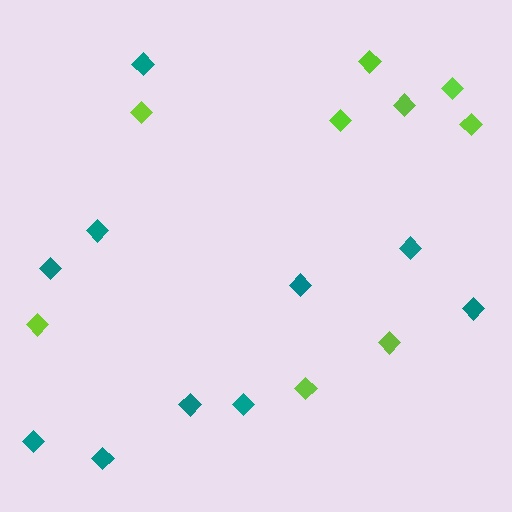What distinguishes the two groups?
There are 2 groups: one group of lime diamonds (9) and one group of teal diamonds (10).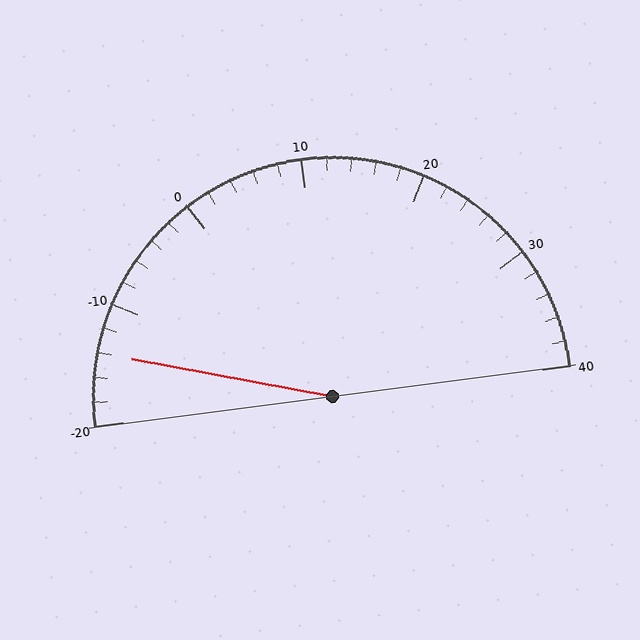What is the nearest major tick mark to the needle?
The nearest major tick mark is -10.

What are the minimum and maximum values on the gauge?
The gauge ranges from -20 to 40.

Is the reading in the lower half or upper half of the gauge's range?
The reading is in the lower half of the range (-20 to 40).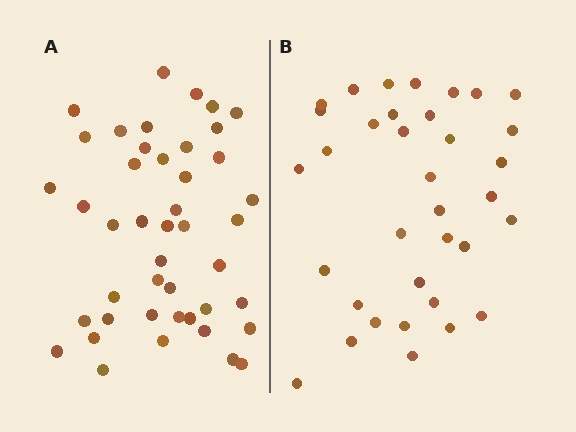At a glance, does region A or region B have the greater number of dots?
Region A (the left region) has more dots.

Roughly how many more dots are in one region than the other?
Region A has roughly 8 or so more dots than region B.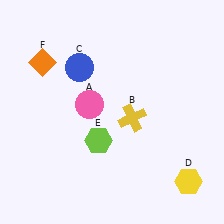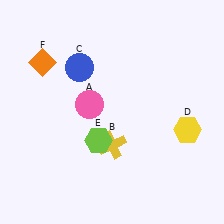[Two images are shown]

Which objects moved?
The objects that moved are: the yellow cross (B), the yellow hexagon (D).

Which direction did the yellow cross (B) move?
The yellow cross (B) moved down.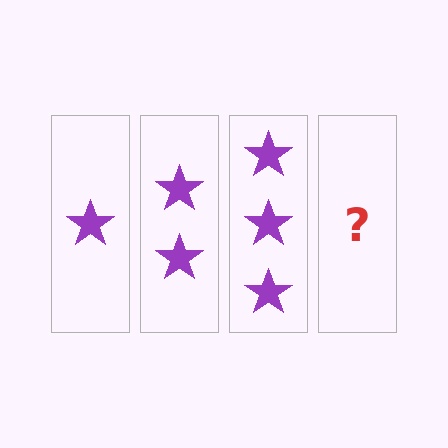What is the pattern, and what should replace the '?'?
The pattern is that each step adds one more star. The '?' should be 4 stars.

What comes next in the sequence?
The next element should be 4 stars.